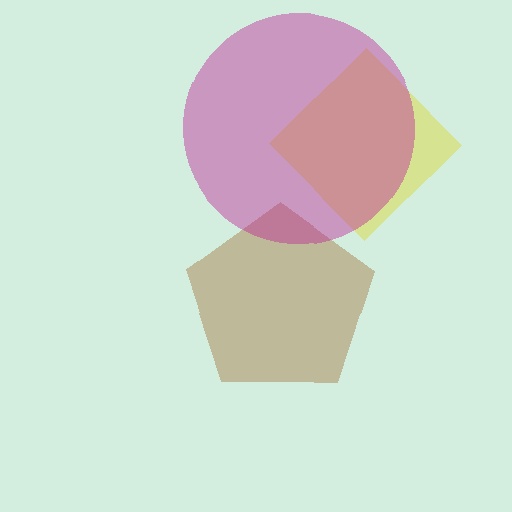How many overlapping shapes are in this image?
There are 3 overlapping shapes in the image.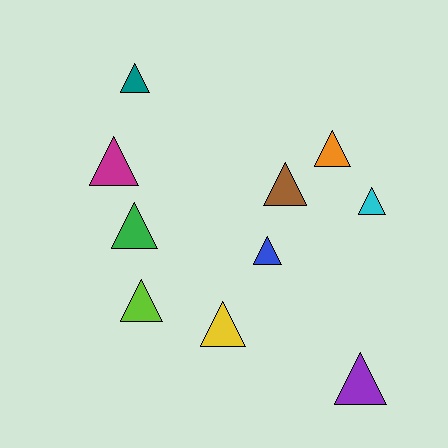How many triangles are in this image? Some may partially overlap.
There are 10 triangles.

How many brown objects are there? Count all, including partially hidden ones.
There is 1 brown object.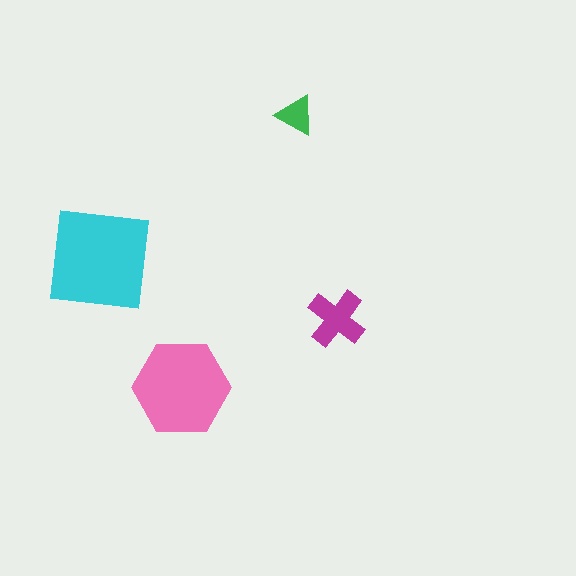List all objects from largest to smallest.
The cyan square, the pink hexagon, the magenta cross, the green triangle.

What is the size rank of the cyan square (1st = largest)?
1st.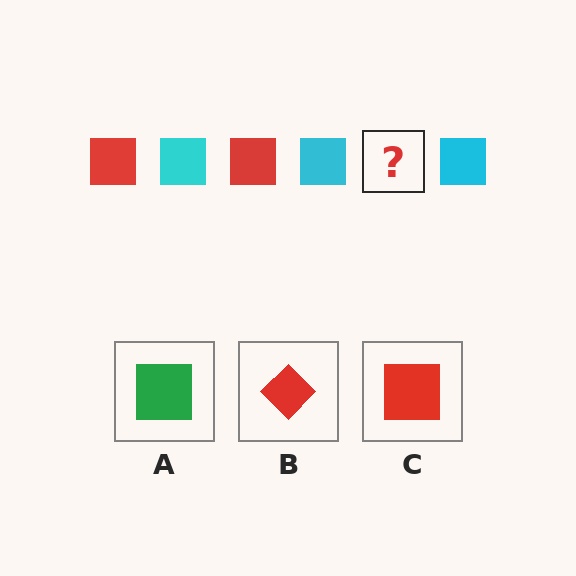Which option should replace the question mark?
Option C.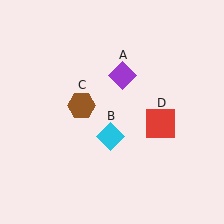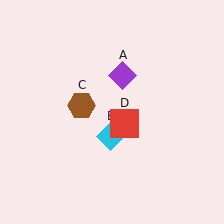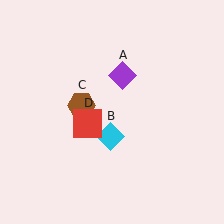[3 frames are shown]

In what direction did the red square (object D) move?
The red square (object D) moved left.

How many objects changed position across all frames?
1 object changed position: red square (object D).